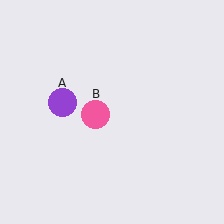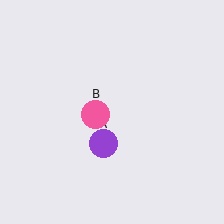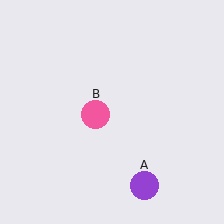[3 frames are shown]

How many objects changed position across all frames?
1 object changed position: purple circle (object A).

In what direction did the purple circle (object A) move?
The purple circle (object A) moved down and to the right.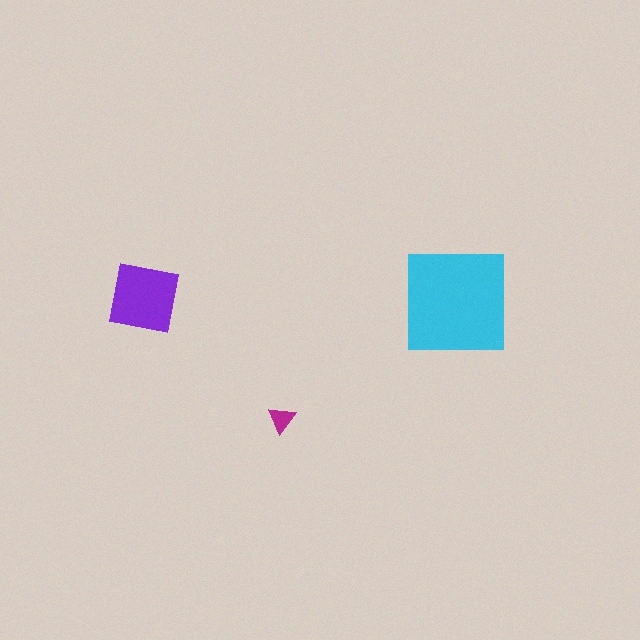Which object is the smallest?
The magenta triangle.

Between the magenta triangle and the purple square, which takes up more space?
The purple square.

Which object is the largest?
The cyan square.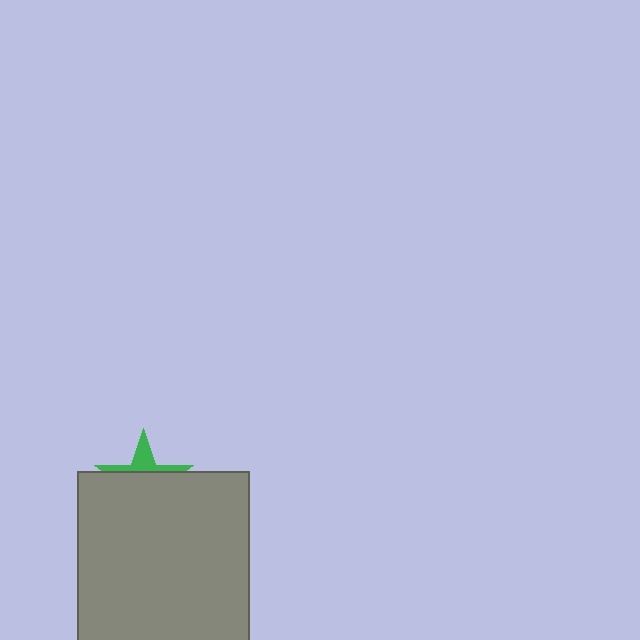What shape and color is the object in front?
The object in front is a gray square.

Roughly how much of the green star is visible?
A small part of it is visible (roughly 32%).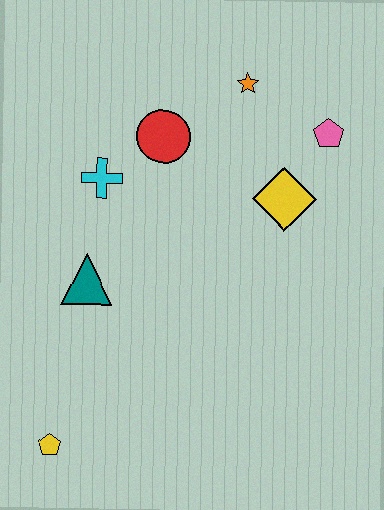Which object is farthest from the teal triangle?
The pink pentagon is farthest from the teal triangle.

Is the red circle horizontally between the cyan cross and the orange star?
Yes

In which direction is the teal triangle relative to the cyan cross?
The teal triangle is below the cyan cross.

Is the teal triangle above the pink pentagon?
No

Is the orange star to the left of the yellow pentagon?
No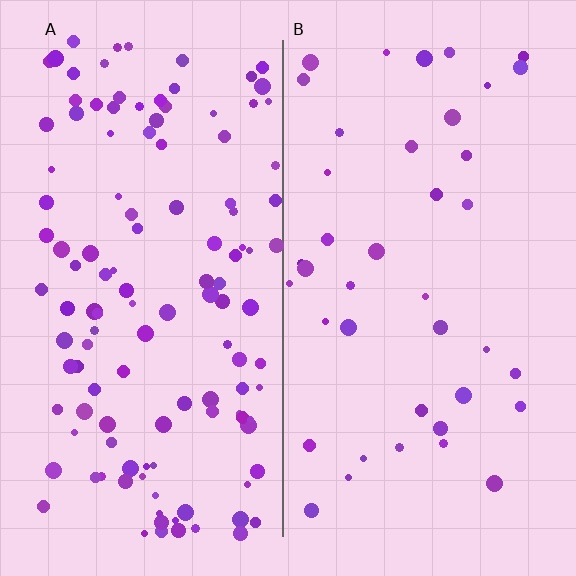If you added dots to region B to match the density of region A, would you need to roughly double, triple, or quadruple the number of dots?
Approximately triple.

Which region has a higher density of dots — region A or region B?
A (the left).